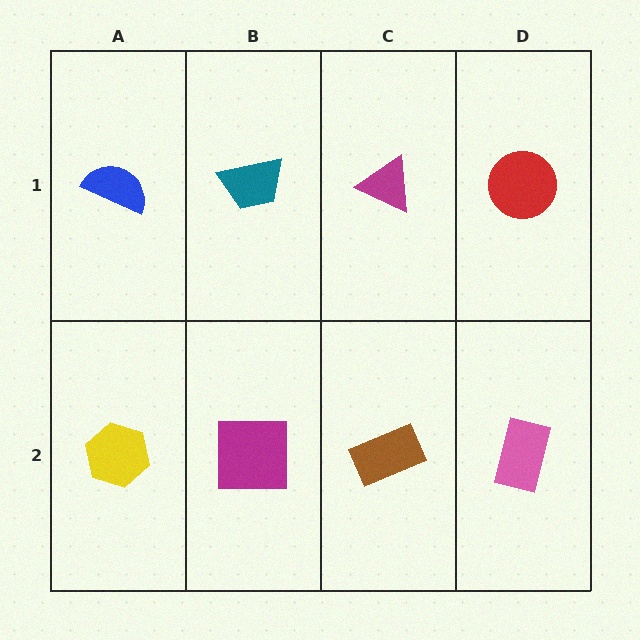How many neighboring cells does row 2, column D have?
2.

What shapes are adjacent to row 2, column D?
A red circle (row 1, column D), a brown rectangle (row 2, column C).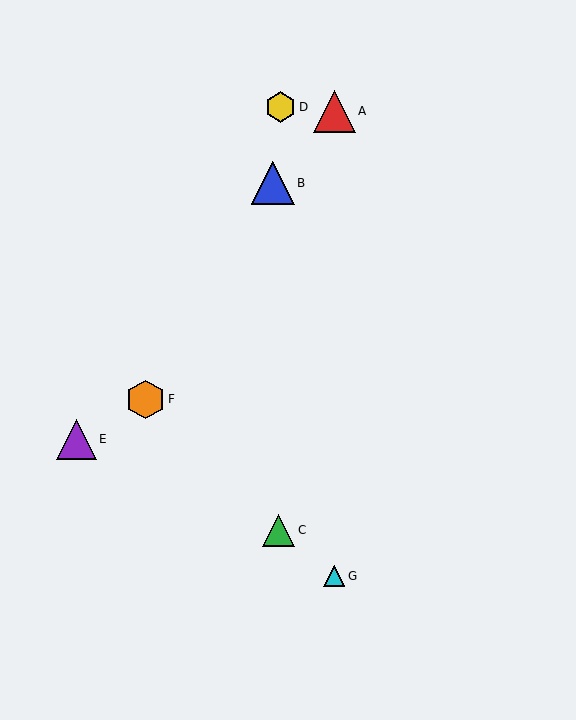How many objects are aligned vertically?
2 objects (A, G) are aligned vertically.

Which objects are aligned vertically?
Objects A, G are aligned vertically.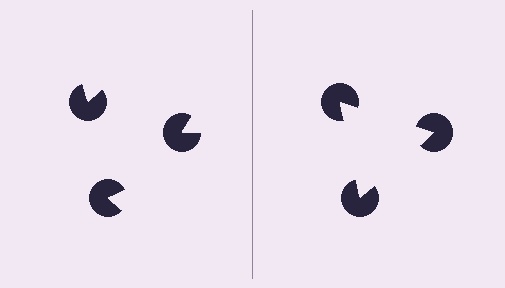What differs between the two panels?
The pac-man discs are positioned identically on both sides; only the wedge orientations differ. On the right they align to a triangle; on the left they are misaligned.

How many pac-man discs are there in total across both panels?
6 — 3 on each side.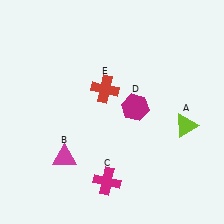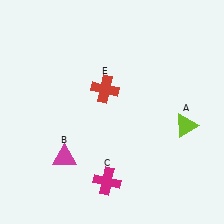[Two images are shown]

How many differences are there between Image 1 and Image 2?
There is 1 difference between the two images.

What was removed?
The magenta hexagon (D) was removed in Image 2.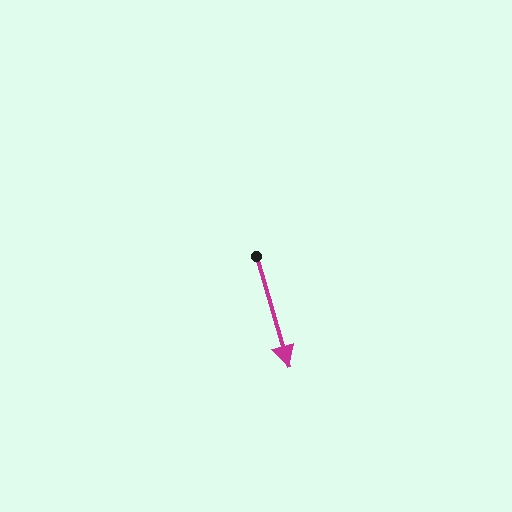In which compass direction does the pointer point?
South.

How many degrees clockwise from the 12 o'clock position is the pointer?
Approximately 164 degrees.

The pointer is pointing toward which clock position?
Roughly 5 o'clock.